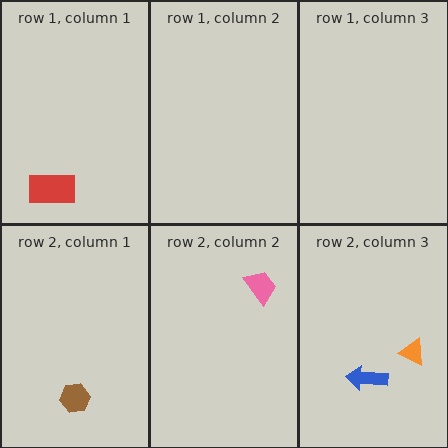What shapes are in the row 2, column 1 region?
The brown hexagon.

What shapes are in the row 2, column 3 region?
The orange triangle, the blue arrow.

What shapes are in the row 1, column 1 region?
The red rectangle.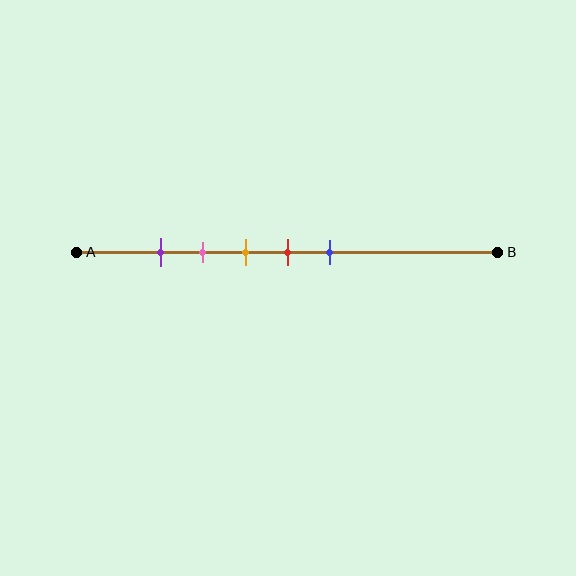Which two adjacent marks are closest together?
The purple and pink marks are the closest adjacent pair.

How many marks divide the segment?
There are 5 marks dividing the segment.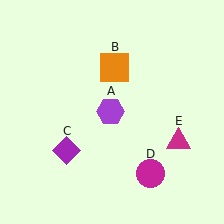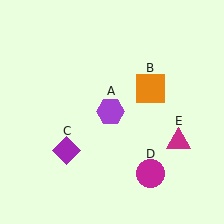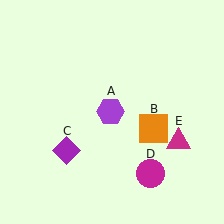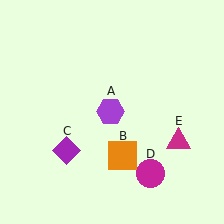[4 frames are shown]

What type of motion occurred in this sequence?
The orange square (object B) rotated clockwise around the center of the scene.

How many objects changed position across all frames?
1 object changed position: orange square (object B).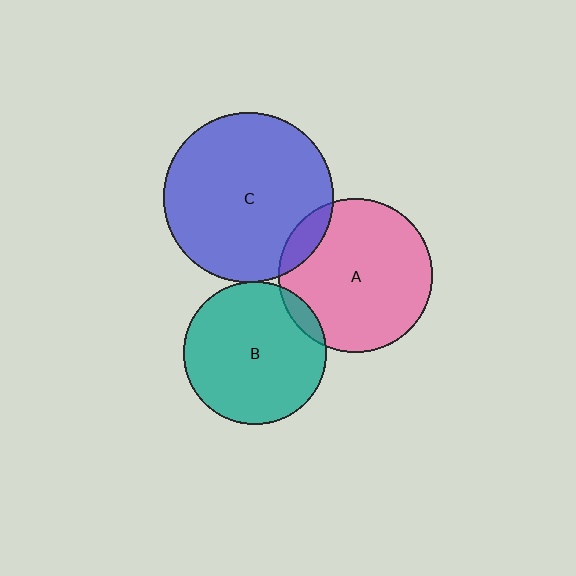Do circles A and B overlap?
Yes.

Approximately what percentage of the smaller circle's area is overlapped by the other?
Approximately 5%.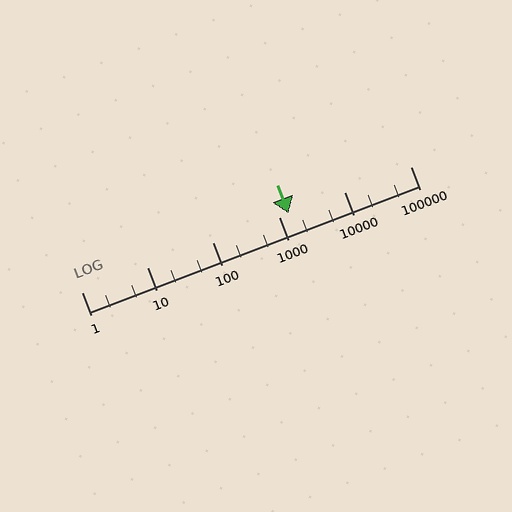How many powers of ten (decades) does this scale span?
The scale spans 5 decades, from 1 to 100000.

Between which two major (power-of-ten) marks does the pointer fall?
The pointer is between 1000 and 10000.